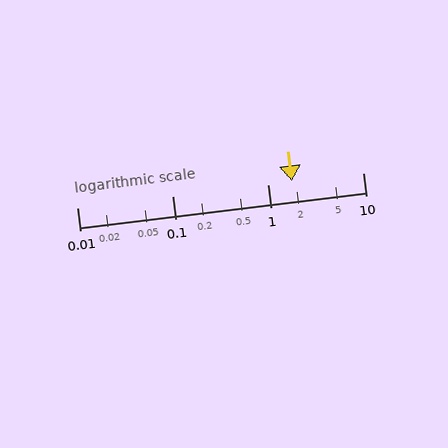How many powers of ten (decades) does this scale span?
The scale spans 3 decades, from 0.01 to 10.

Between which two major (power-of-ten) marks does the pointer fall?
The pointer is between 1 and 10.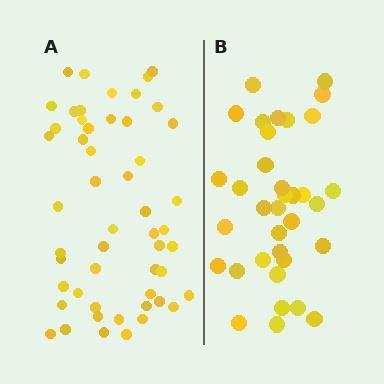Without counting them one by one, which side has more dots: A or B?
Region A (the left region) has more dots.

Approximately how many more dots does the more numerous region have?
Region A has approximately 15 more dots than region B.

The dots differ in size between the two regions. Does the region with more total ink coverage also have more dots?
No. Region B has more total ink coverage because its dots are larger, but region A actually contains more individual dots. Total area can be misleading — the number of items is what matters here.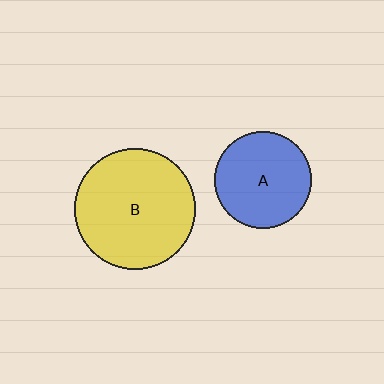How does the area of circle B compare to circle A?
Approximately 1.6 times.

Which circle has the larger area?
Circle B (yellow).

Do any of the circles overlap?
No, none of the circles overlap.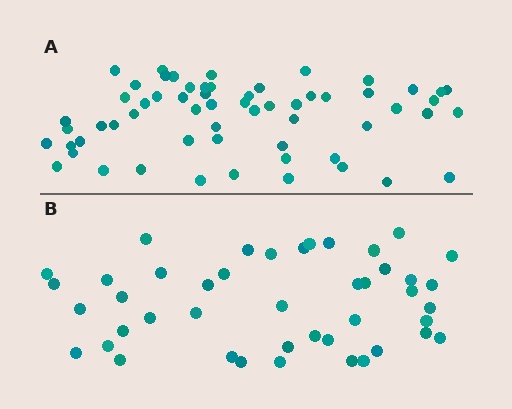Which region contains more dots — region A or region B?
Region A (the top region) has more dots.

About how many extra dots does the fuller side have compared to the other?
Region A has approximately 15 more dots than region B.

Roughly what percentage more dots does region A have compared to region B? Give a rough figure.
About 35% more.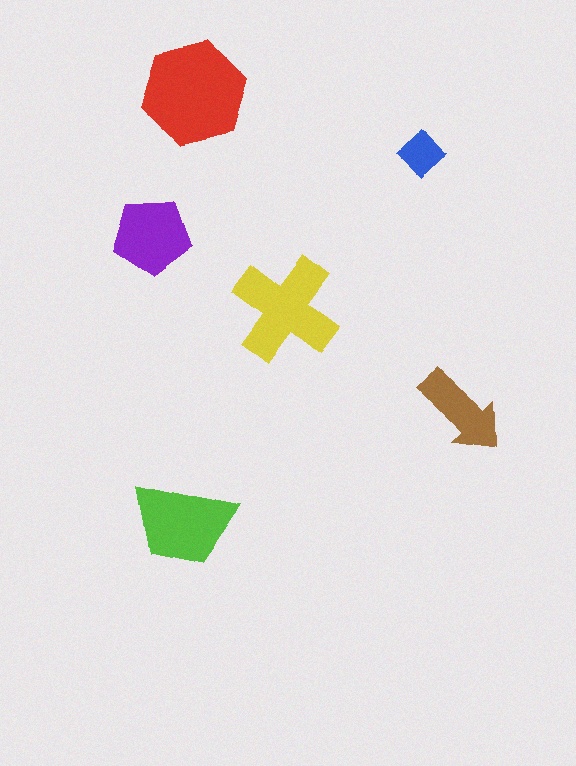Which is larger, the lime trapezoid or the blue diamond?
The lime trapezoid.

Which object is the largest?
The red hexagon.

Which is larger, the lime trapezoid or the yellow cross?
The yellow cross.